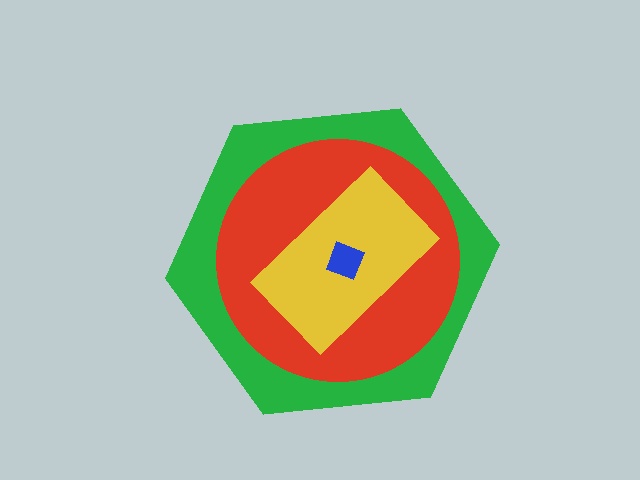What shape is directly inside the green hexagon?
The red circle.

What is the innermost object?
The blue diamond.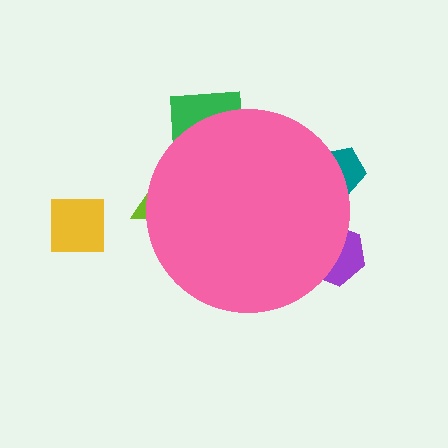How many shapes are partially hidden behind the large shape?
4 shapes are partially hidden.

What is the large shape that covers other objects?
A pink circle.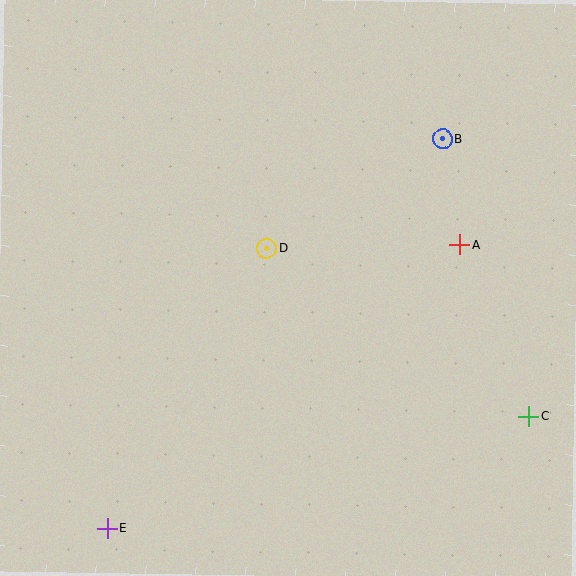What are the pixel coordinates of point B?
Point B is at (443, 139).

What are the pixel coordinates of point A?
Point A is at (459, 244).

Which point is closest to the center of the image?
Point D at (267, 248) is closest to the center.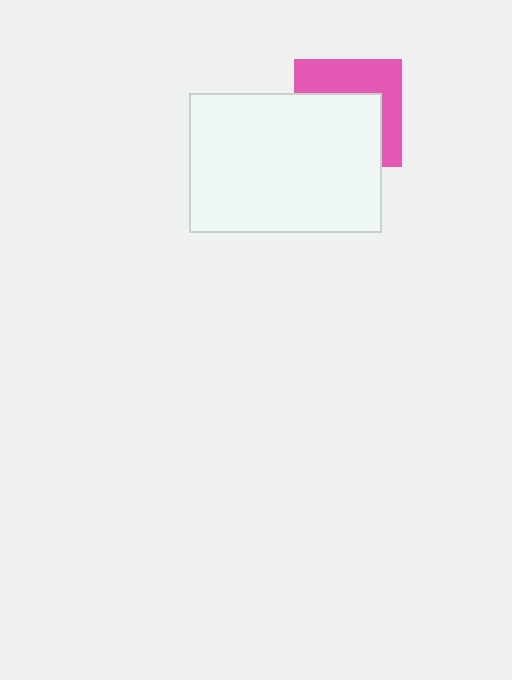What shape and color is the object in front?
The object in front is a white rectangle.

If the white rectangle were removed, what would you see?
You would see the complete pink square.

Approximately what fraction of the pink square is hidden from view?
Roughly 56% of the pink square is hidden behind the white rectangle.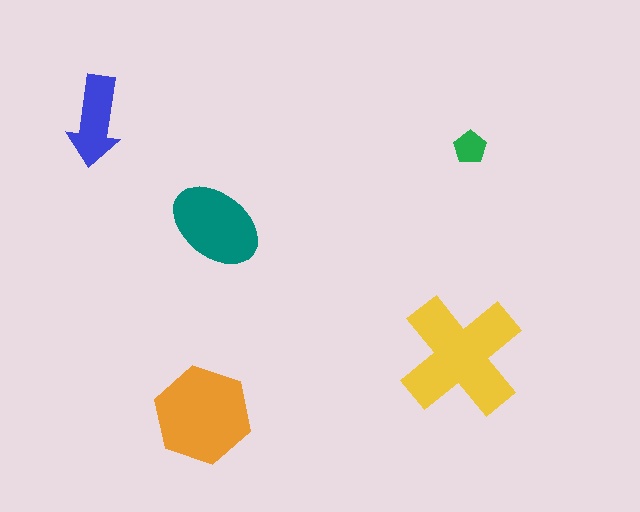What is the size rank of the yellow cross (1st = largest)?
1st.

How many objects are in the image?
There are 5 objects in the image.